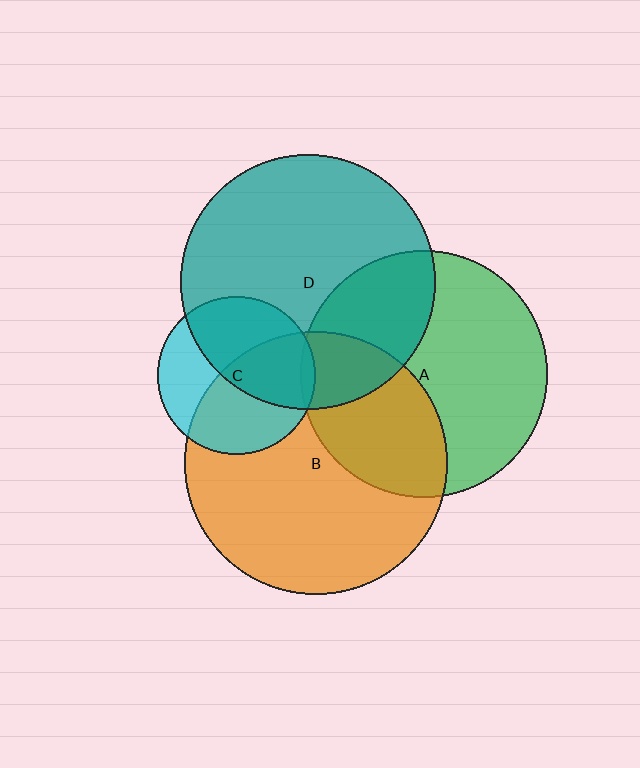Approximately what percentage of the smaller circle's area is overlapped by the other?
Approximately 35%.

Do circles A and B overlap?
Yes.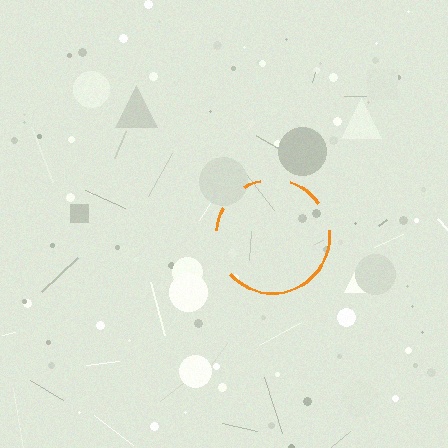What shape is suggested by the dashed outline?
The dashed outline suggests a circle.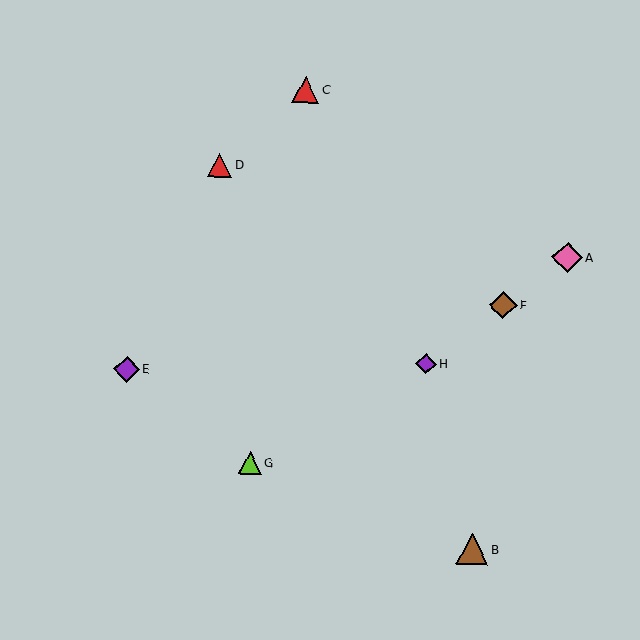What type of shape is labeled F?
Shape F is a brown diamond.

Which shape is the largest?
The brown triangle (labeled B) is the largest.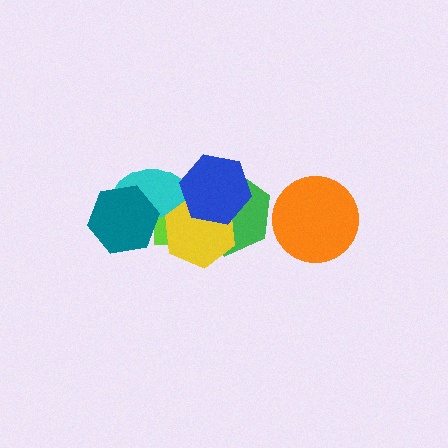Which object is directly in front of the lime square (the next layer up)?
The green hexagon is directly in front of the lime square.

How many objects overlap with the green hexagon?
3 objects overlap with the green hexagon.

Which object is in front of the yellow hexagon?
The blue hexagon is in front of the yellow hexagon.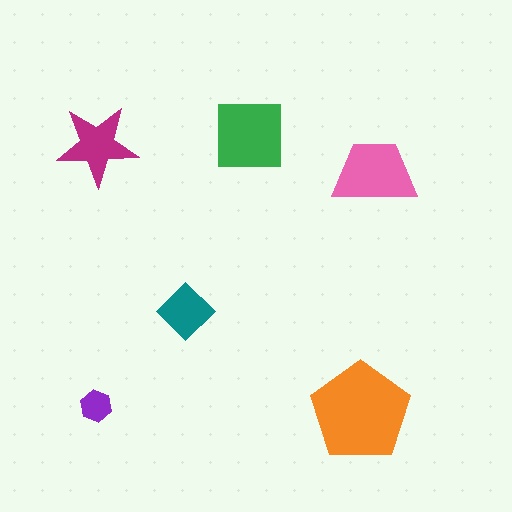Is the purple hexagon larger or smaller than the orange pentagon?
Smaller.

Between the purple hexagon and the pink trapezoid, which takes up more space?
The pink trapezoid.